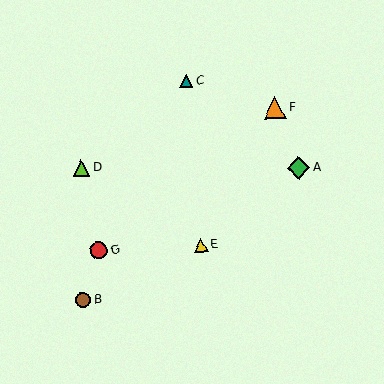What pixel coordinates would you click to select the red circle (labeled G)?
Click at (99, 250) to select the red circle G.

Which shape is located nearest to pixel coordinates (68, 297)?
The brown circle (labeled B) at (83, 300) is nearest to that location.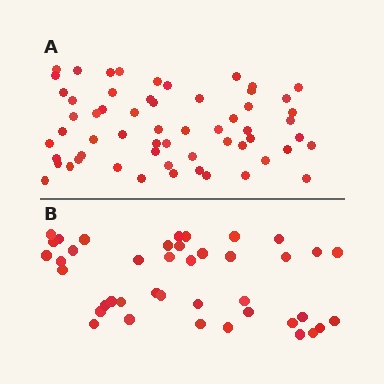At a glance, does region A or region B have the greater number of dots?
Region A (the top region) has more dots.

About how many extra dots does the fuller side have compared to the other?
Region A has approximately 20 more dots than region B.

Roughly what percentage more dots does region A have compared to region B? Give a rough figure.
About 45% more.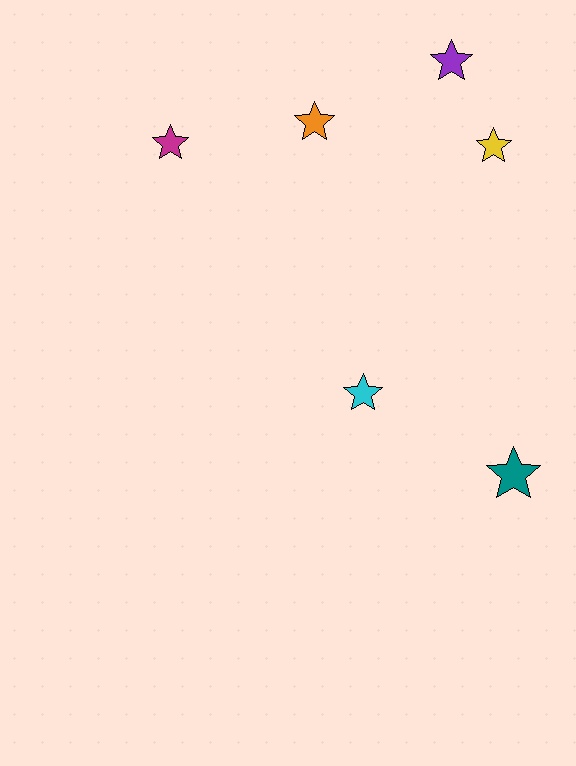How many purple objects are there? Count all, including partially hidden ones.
There is 1 purple object.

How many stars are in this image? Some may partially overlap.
There are 6 stars.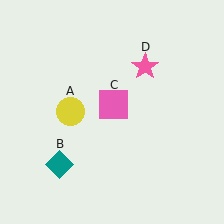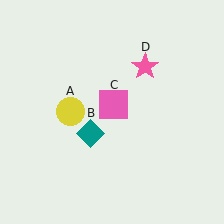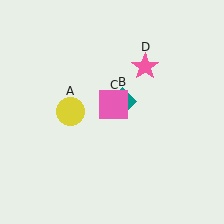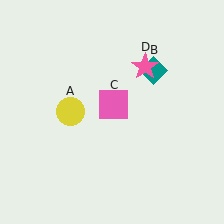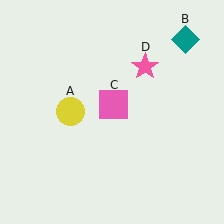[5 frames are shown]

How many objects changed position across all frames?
1 object changed position: teal diamond (object B).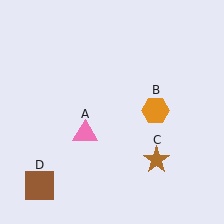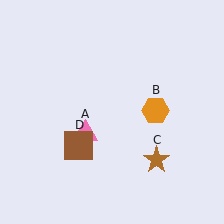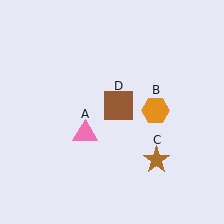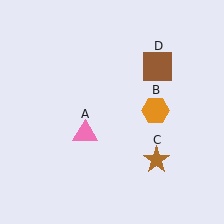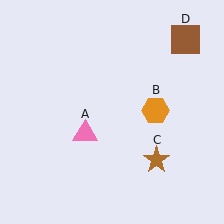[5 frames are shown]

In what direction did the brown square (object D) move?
The brown square (object D) moved up and to the right.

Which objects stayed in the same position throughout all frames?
Pink triangle (object A) and orange hexagon (object B) and brown star (object C) remained stationary.